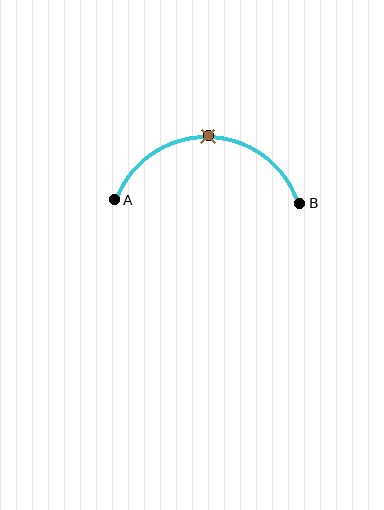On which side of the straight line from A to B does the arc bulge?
The arc bulges above the straight line connecting A and B.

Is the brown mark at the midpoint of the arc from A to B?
Yes. The brown mark lies on the arc at equal arc-length from both A and B — it is the arc midpoint.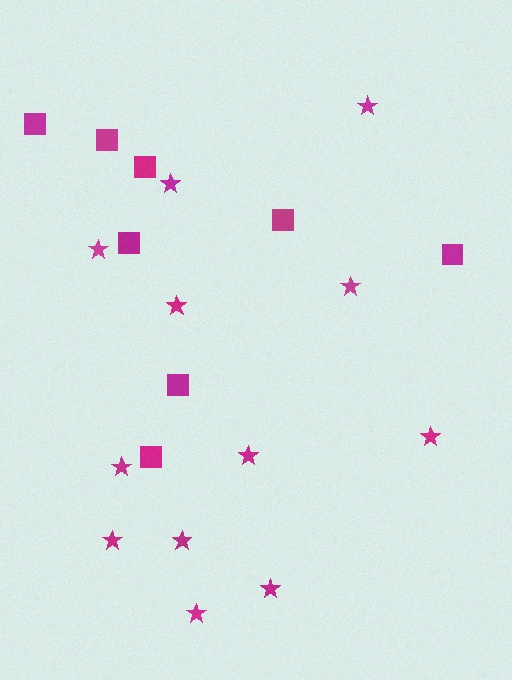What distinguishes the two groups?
There are 2 groups: one group of squares (8) and one group of stars (12).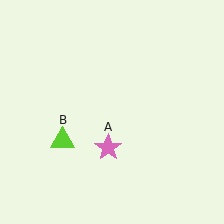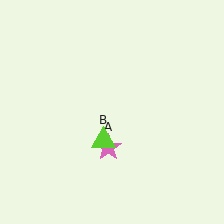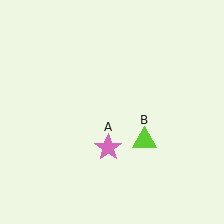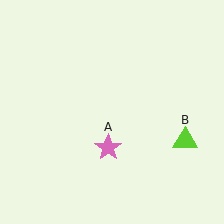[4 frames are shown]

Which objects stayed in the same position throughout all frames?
Pink star (object A) remained stationary.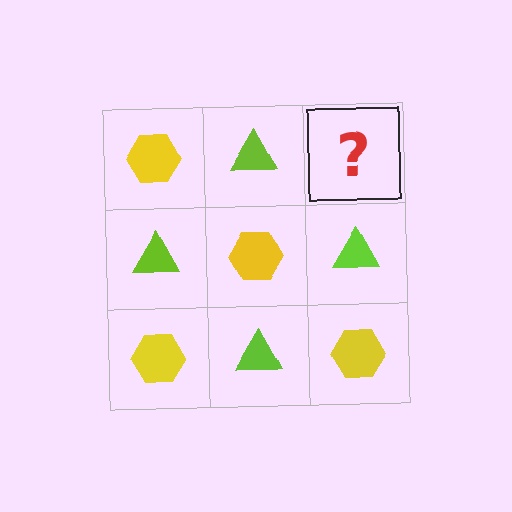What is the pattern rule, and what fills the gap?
The rule is that it alternates yellow hexagon and lime triangle in a checkerboard pattern. The gap should be filled with a yellow hexagon.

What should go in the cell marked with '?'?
The missing cell should contain a yellow hexagon.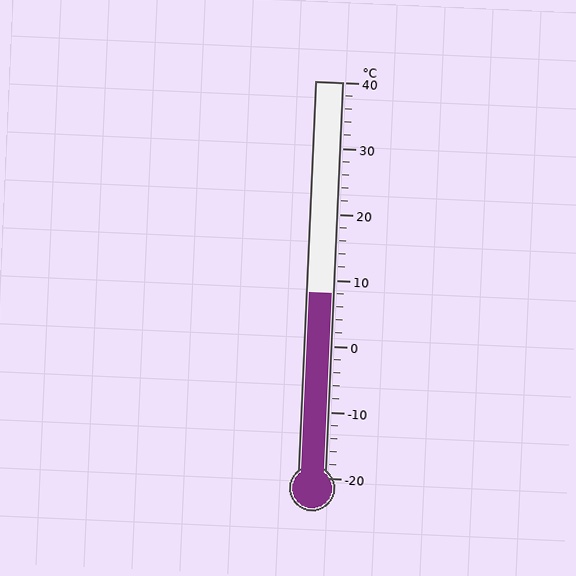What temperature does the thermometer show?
The thermometer shows approximately 8°C.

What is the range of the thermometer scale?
The thermometer scale ranges from -20°C to 40°C.